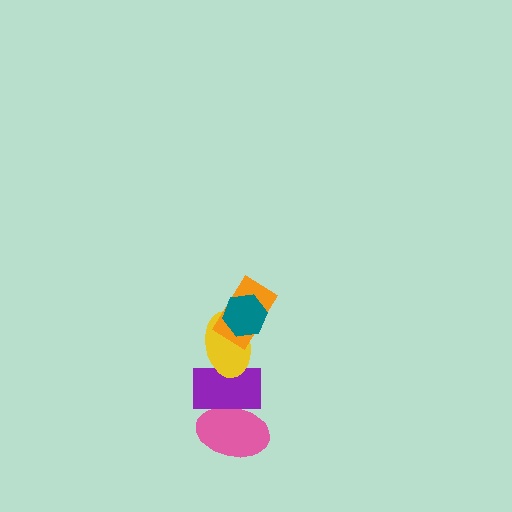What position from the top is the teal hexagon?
The teal hexagon is 1st from the top.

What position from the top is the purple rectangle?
The purple rectangle is 4th from the top.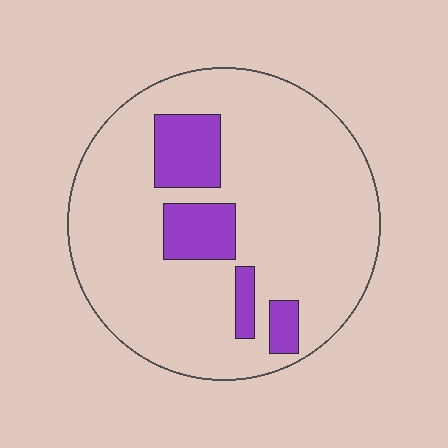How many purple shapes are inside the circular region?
4.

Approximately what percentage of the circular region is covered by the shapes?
Approximately 15%.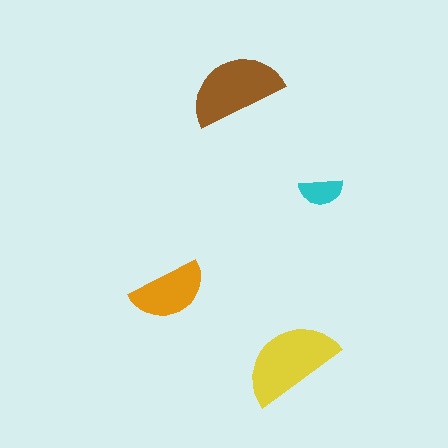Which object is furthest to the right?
The cyan semicircle is rightmost.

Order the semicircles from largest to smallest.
the yellow one, the brown one, the orange one, the cyan one.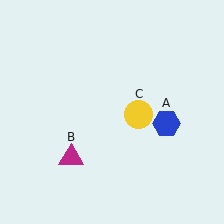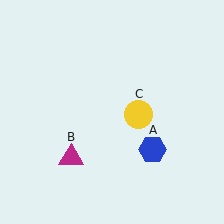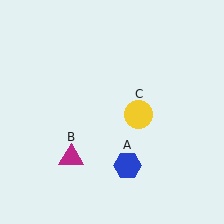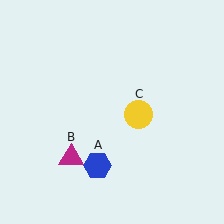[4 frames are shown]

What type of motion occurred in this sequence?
The blue hexagon (object A) rotated clockwise around the center of the scene.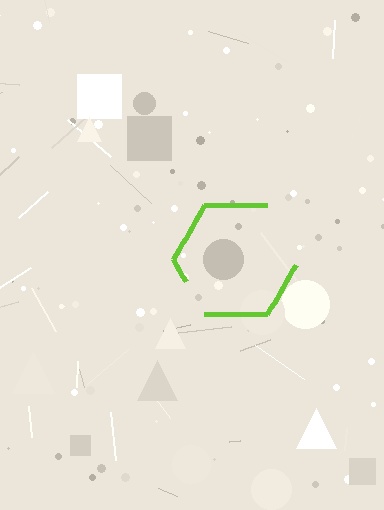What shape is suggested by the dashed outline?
The dashed outline suggests a hexagon.